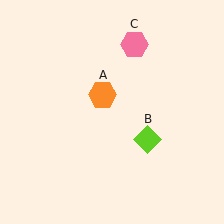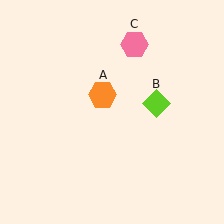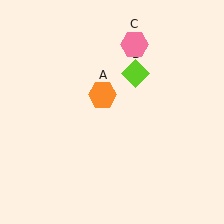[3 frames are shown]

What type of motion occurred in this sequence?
The lime diamond (object B) rotated counterclockwise around the center of the scene.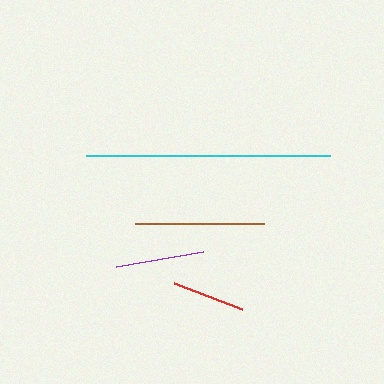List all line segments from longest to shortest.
From longest to shortest: cyan, brown, purple, red.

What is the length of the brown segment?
The brown segment is approximately 130 pixels long.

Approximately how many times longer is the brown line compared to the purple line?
The brown line is approximately 1.5 times the length of the purple line.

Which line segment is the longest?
The cyan line is the longest at approximately 245 pixels.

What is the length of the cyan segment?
The cyan segment is approximately 245 pixels long.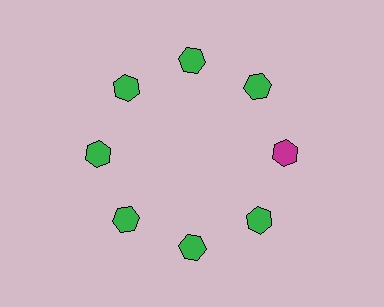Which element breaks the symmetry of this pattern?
The magenta hexagon at roughly the 3 o'clock position breaks the symmetry. All other shapes are green hexagons.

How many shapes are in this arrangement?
There are 8 shapes arranged in a ring pattern.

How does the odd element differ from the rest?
It has a different color: magenta instead of green.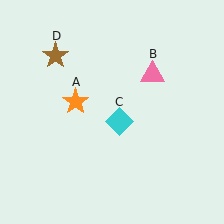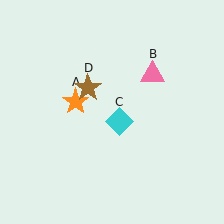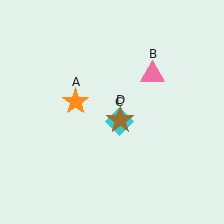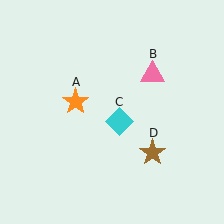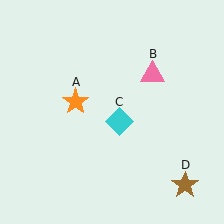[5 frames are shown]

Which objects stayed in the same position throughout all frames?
Orange star (object A) and pink triangle (object B) and cyan diamond (object C) remained stationary.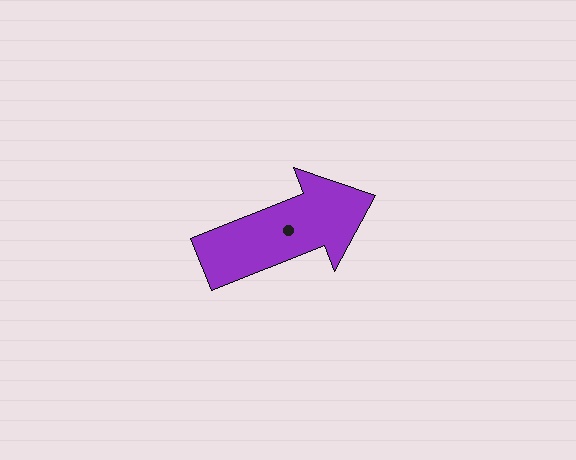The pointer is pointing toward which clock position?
Roughly 2 o'clock.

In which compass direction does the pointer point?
East.